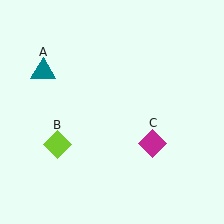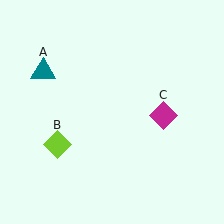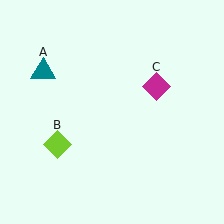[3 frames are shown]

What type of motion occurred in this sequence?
The magenta diamond (object C) rotated counterclockwise around the center of the scene.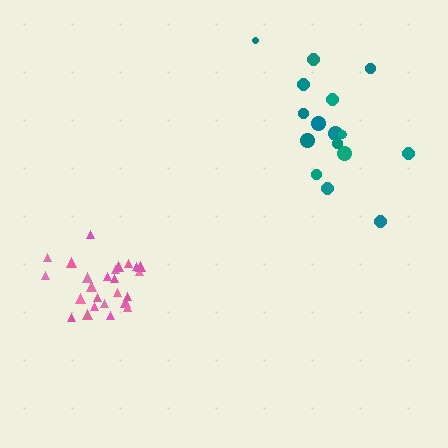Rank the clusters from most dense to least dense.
pink, teal.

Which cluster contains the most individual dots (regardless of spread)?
Pink (25).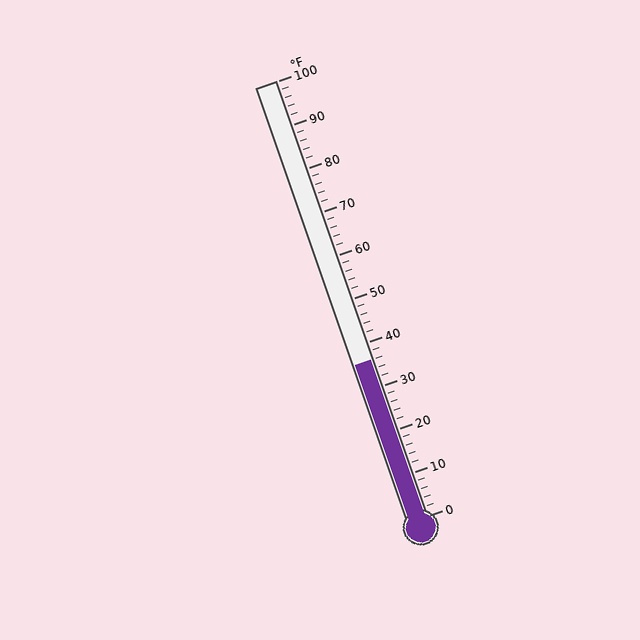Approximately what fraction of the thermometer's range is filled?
The thermometer is filled to approximately 35% of its range.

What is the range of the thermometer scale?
The thermometer scale ranges from 0°F to 100°F.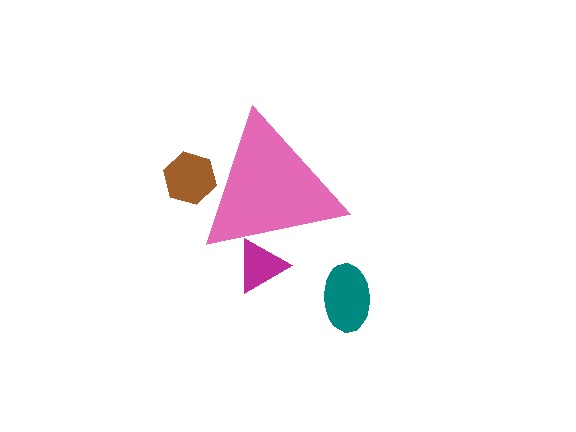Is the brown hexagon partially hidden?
Yes, the brown hexagon is partially hidden behind the pink triangle.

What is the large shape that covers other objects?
A pink triangle.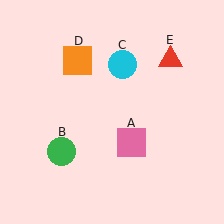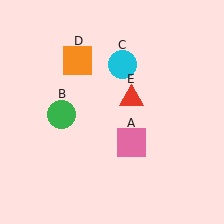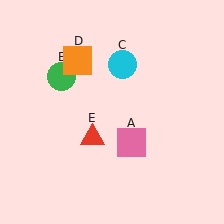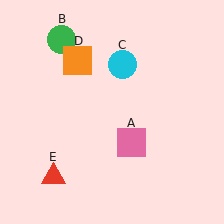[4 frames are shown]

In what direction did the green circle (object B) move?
The green circle (object B) moved up.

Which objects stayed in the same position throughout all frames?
Pink square (object A) and cyan circle (object C) and orange square (object D) remained stationary.